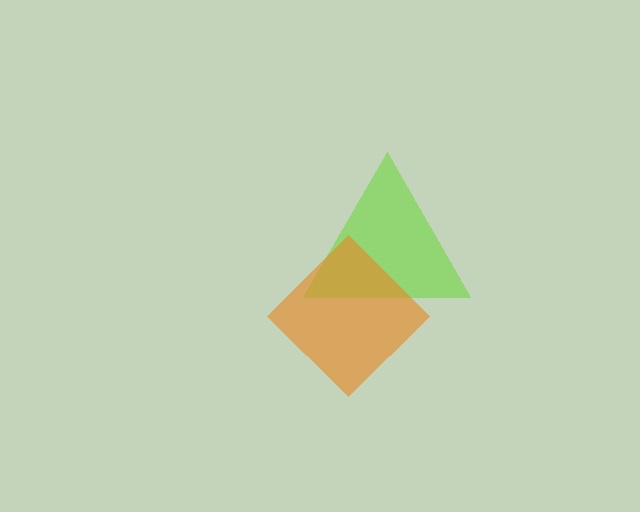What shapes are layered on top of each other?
The layered shapes are: a lime triangle, an orange diamond.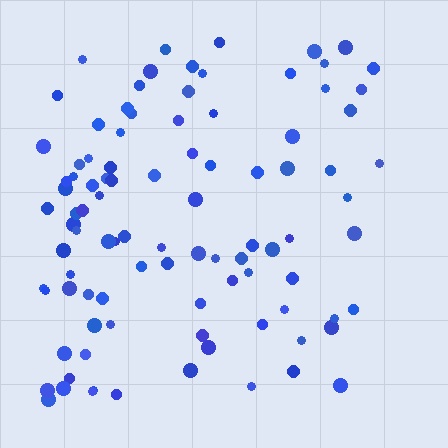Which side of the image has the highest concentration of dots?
The left.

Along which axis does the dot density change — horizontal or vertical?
Horizontal.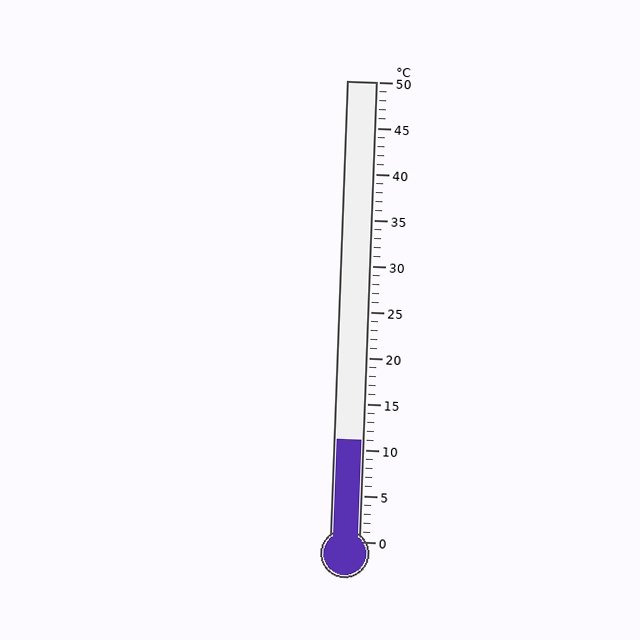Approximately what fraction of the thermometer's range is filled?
The thermometer is filled to approximately 20% of its range.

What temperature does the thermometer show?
The thermometer shows approximately 11°C.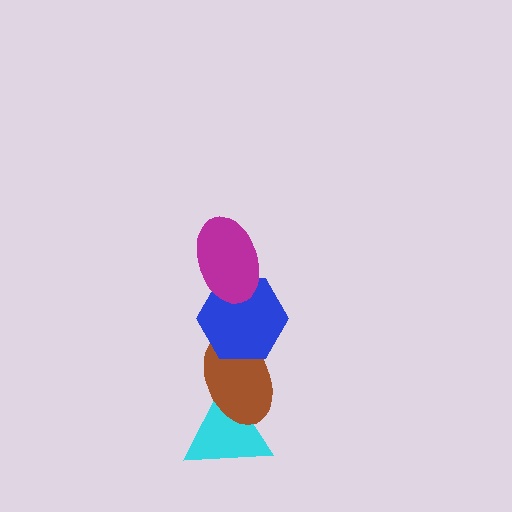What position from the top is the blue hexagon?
The blue hexagon is 2nd from the top.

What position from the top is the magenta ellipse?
The magenta ellipse is 1st from the top.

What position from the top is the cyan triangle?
The cyan triangle is 4th from the top.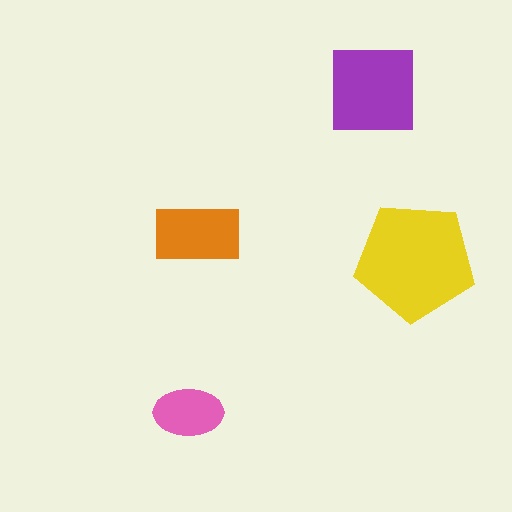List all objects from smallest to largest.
The pink ellipse, the orange rectangle, the purple square, the yellow pentagon.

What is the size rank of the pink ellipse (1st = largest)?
4th.